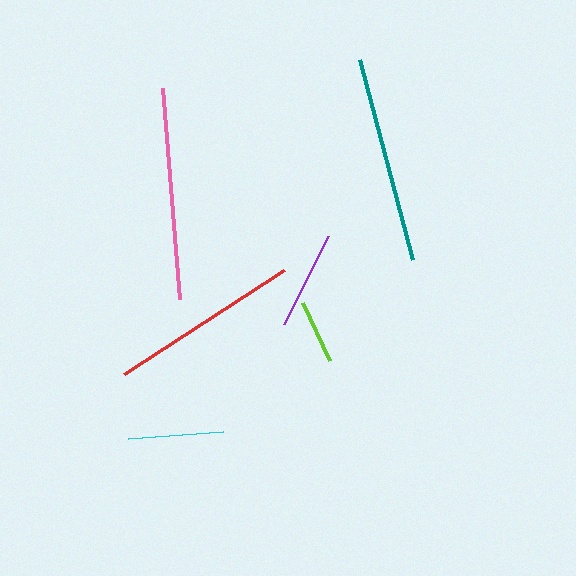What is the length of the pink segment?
The pink segment is approximately 211 pixels long.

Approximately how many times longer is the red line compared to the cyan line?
The red line is approximately 2.0 times the length of the cyan line.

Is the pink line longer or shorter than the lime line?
The pink line is longer than the lime line.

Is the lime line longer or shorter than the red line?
The red line is longer than the lime line.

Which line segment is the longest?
The pink line is the longest at approximately 211 pixels.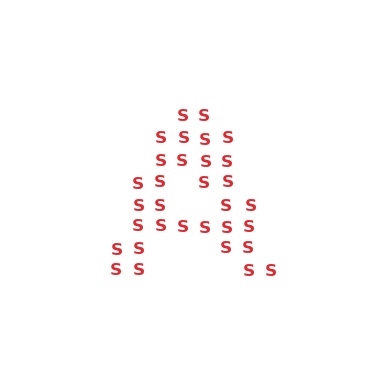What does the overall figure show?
The overall figure shows the letter A.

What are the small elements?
The small elements are letter S's.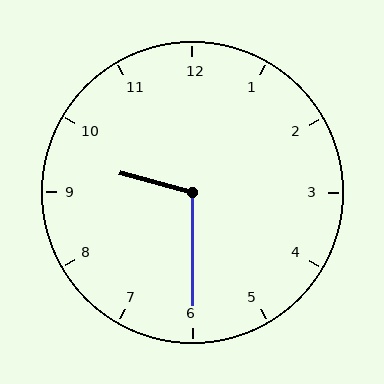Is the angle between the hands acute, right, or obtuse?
It is obtuse.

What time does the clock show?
9:30.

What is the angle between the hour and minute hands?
Approximately 105 degrees.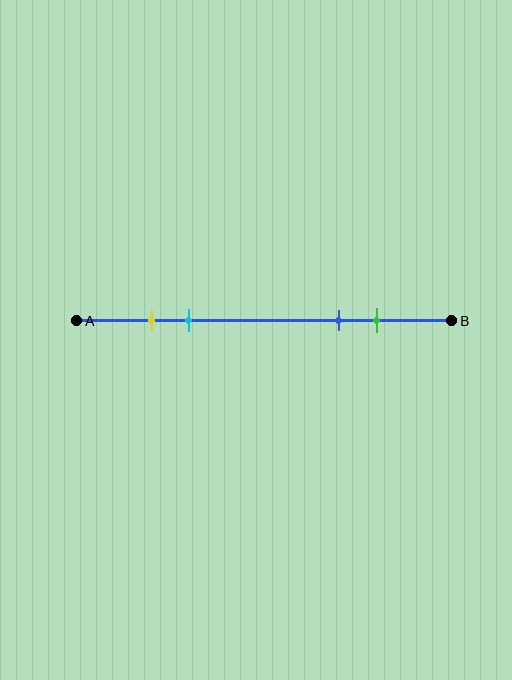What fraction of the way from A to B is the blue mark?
The blue mark is approximately 70% (0.7) of the way from A to B.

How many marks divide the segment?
There are 4 marks dividing the segment.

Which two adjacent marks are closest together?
The yellow and cyan marks are the closest adjacent pair.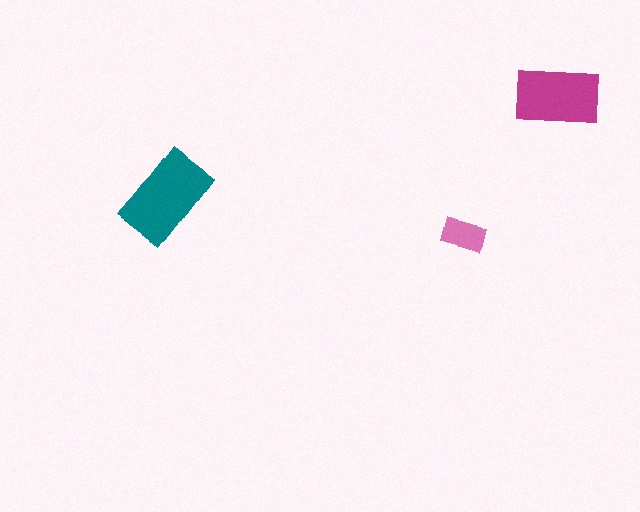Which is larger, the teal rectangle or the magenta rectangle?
The teal one.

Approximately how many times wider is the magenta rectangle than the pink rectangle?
About 2 times wider.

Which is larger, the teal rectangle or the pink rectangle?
The teal one.